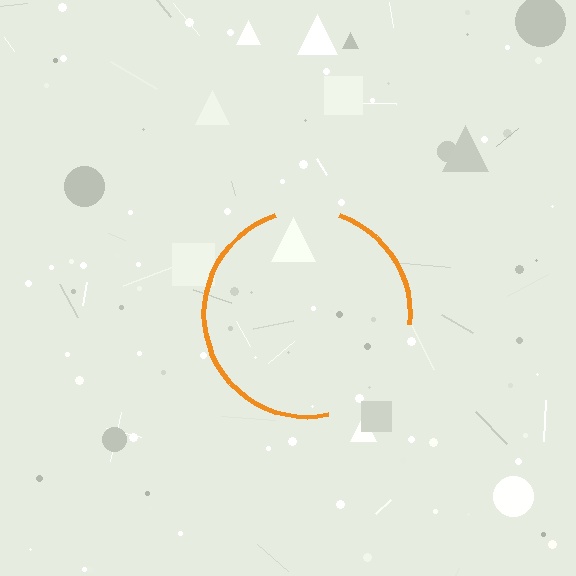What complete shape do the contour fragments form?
The contour fragments form a circle.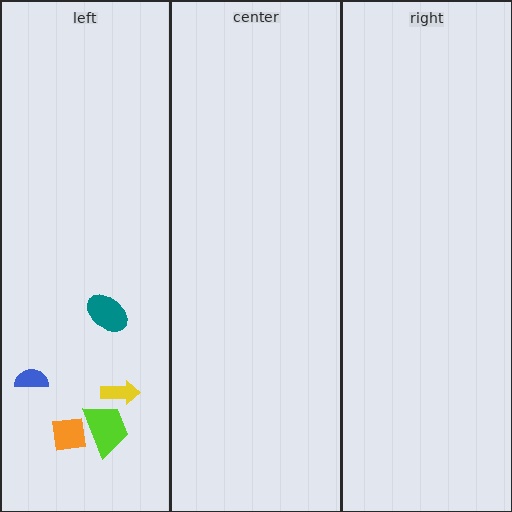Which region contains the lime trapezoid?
The left region.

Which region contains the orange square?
The left region.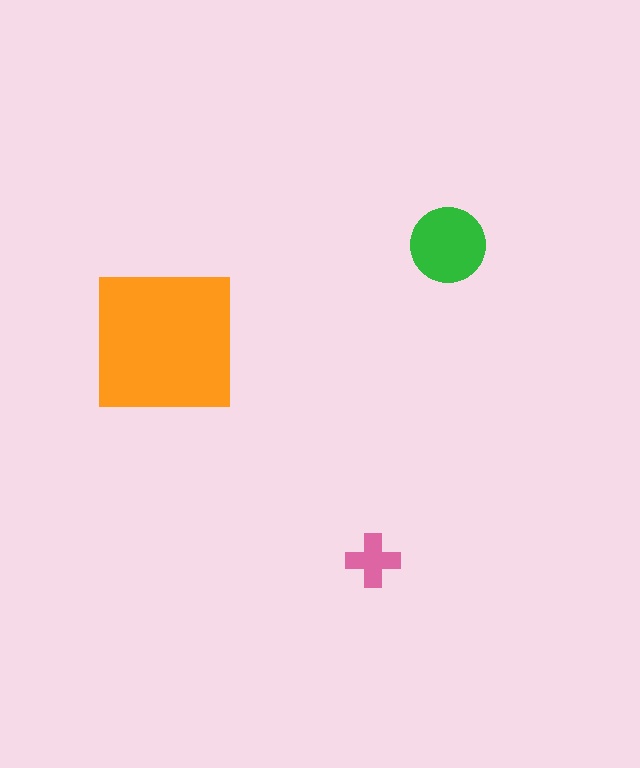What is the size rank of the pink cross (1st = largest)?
3rd.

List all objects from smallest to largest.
The pink cross, the green circle, the orange square.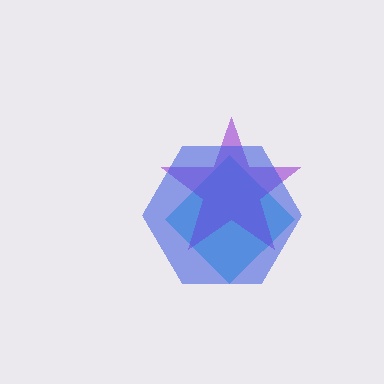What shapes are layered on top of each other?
The layered shapes are: a cyan diamond, a purple star, a blue hexagon.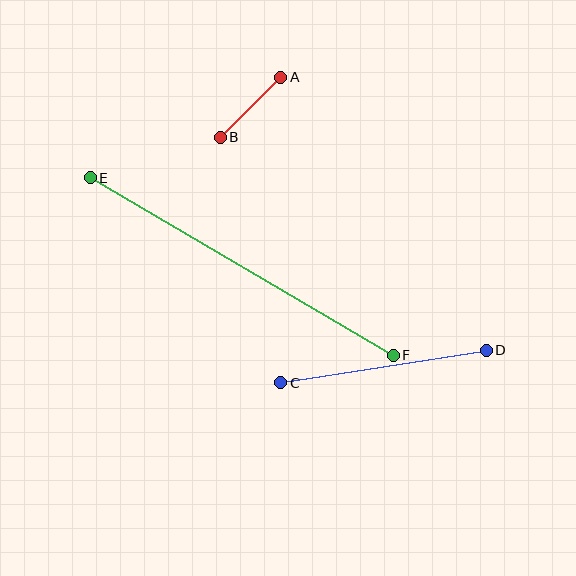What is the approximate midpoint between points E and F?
The midpoint is at approximately (242, 266) pixels.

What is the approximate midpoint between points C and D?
The midpoint is at approximately (384, 367) pixels.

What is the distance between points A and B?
The distance is approximately 85 pixels.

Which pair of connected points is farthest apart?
Points E and F are farthest apart.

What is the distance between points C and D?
The distance is approximately 208 pixels.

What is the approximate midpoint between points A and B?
The midpoint is at approximately (251, 107) pixels.